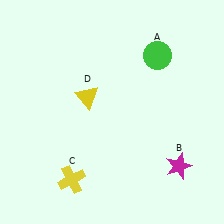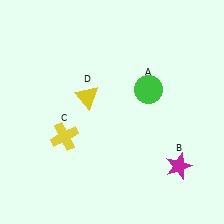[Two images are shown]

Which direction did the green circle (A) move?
The green circle (A) moved down.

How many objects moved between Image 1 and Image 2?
2 objects moved between the two images.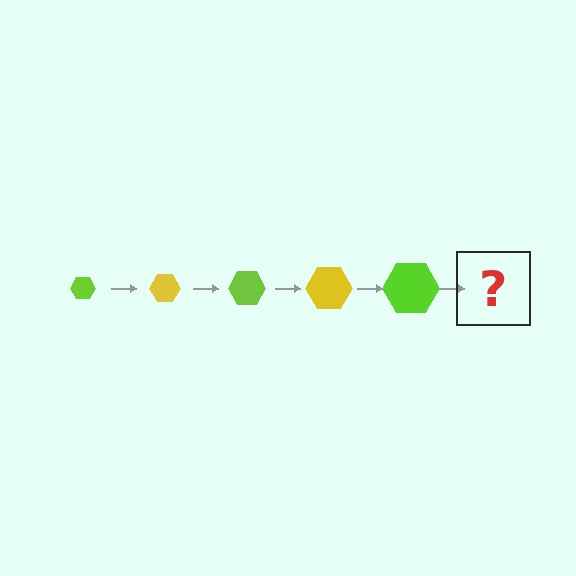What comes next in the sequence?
The next element should be a yellow hexagon, larger than the previous one.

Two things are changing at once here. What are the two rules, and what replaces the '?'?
The two rules are that the hexagon grows larger each step and the color cycles through lime and yellow. The '?' should be a yellow hexagon, larger than the previous one.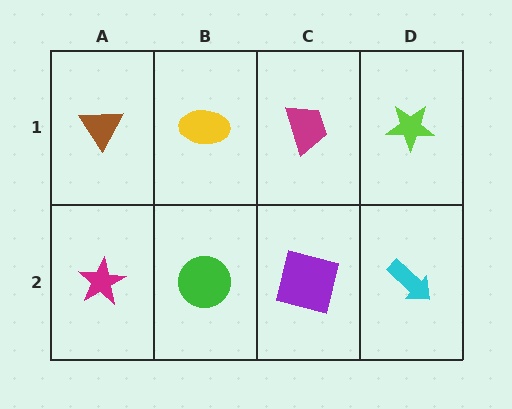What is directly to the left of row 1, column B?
A brown triangle.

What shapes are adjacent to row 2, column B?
A yellow ellipse (row 1, column B), a magenta star (row 2, column A), a purple square (row 2, column C).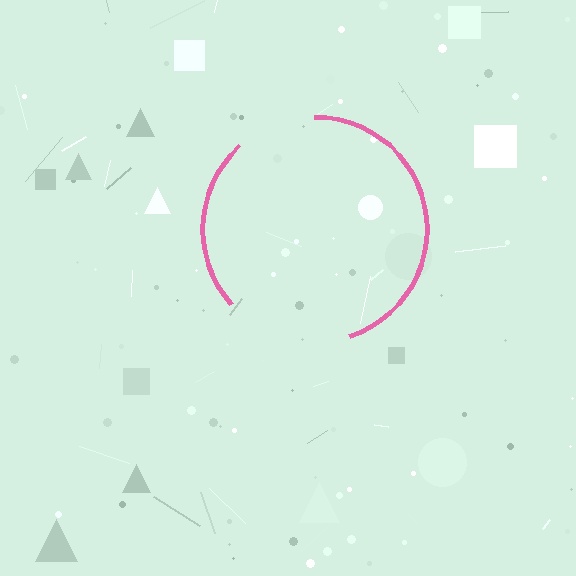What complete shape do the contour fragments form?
The contour fragments form a circle.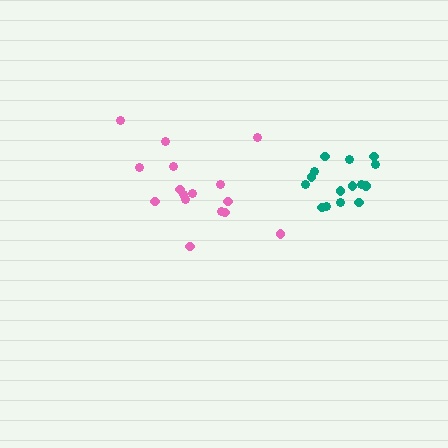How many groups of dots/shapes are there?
There are 2 groups.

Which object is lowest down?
The pink cluster is bottommost.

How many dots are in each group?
Group 1: 15 dots, Group 2: 16 dots (31 total).